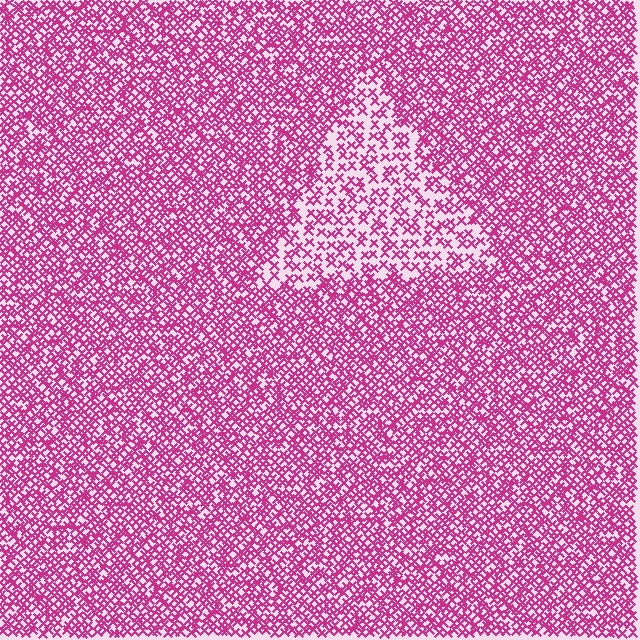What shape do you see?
I see a triangle.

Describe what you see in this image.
The image contains small magenta elements arranged at two different densities. A triangle-shaped region is visible where the elements are less densely packed than the surrounding area.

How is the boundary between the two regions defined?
The boundary is defined by a change in element density (approximately 2.0x ratio). All elements are the same color, size, and shape.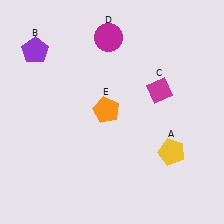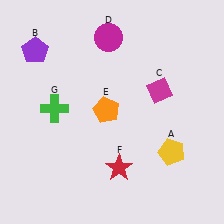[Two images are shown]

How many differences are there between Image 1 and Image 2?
There are 2 differences between the two images.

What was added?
A red star (F), a green cross (G) were added in Image 2.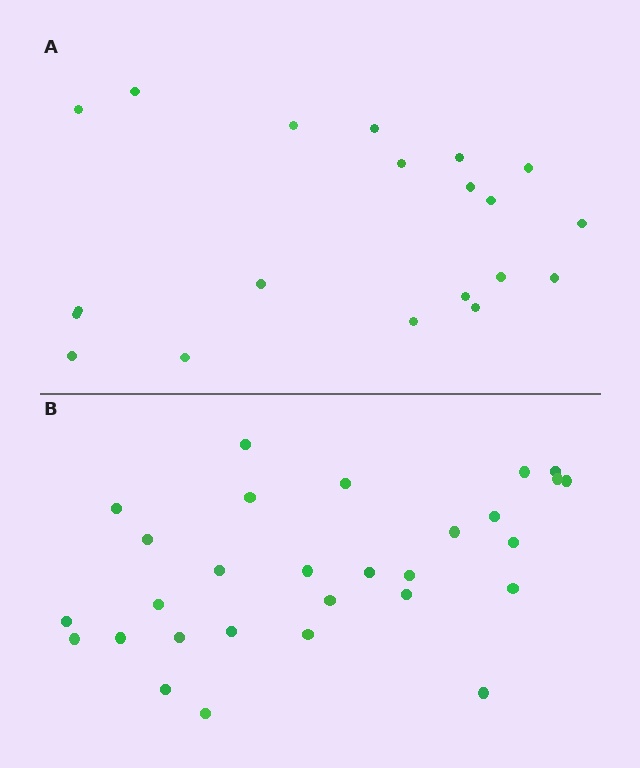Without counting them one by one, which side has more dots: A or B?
Region B (the bottom region) has more dots.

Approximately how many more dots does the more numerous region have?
Region B has roughly 8 or so more dots than region A.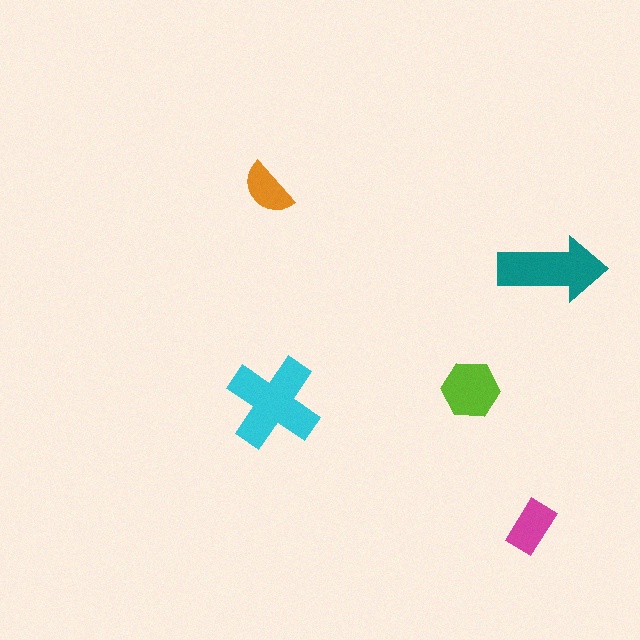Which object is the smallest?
The orange semicircle.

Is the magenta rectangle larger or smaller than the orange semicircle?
Larger.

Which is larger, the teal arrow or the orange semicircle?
The teal arrow.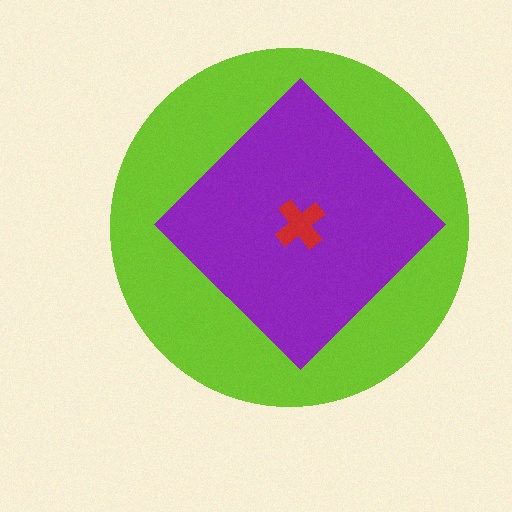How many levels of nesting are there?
3.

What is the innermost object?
The red cross.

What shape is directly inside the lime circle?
The purple diamond.